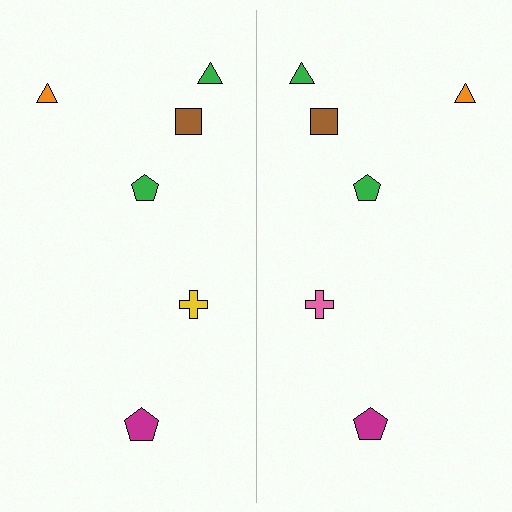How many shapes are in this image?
There are 12 shapes in this image.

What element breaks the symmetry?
The pink cross on the right side breaks the symmetry — its mirror counterpart is yellow.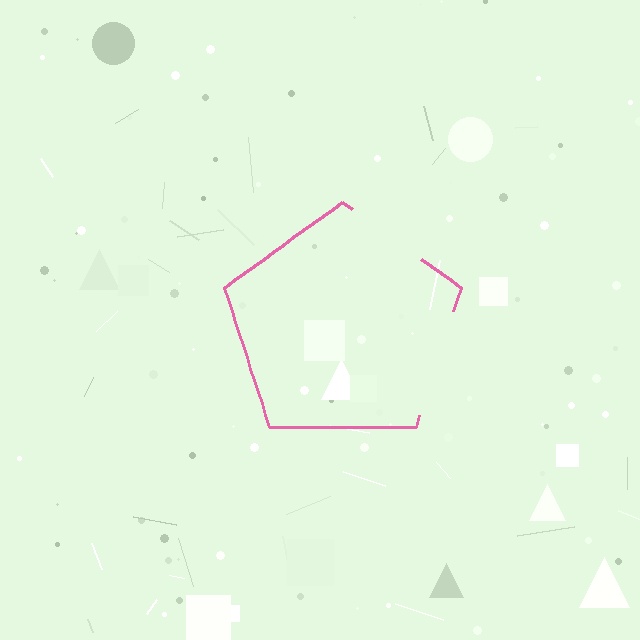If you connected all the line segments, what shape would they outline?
They would outline a pentagon.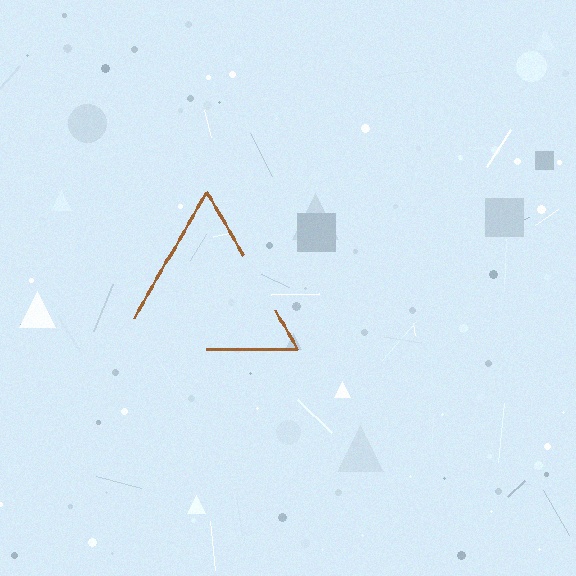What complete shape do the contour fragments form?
The contour fragments form a triangle.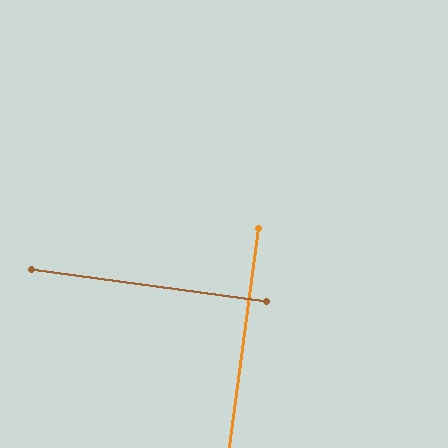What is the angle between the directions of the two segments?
Approximately 90 degrees.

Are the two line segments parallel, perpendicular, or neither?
Perpendicular — they meet at approximately 90°.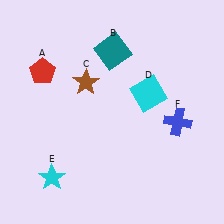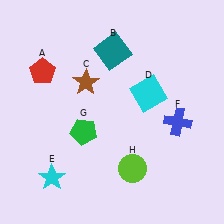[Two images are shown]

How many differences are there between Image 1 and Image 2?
There are 2 differences between the two images.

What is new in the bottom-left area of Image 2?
A green pentagon (G) was added in the bottom-left area of Image 2.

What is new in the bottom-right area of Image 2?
A lime circle (H) was added in the bottom-right area of Image 2.